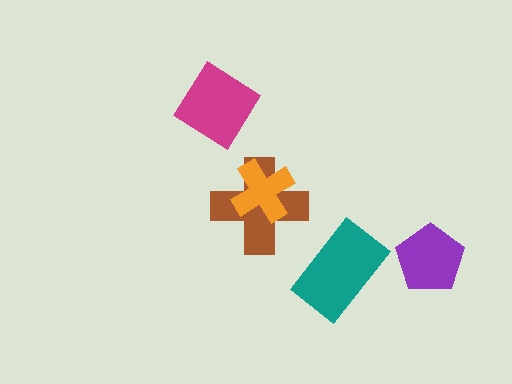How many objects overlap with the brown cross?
1 object overlaps with the brown cross.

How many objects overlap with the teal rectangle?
0 objects overlap with the teal rectangle.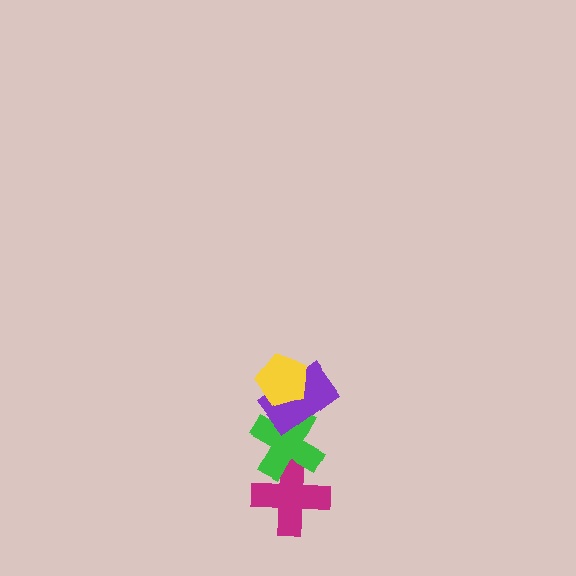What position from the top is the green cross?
The green cross is 3rd from the top.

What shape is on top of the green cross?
The purple rectangle is on top of the green cross.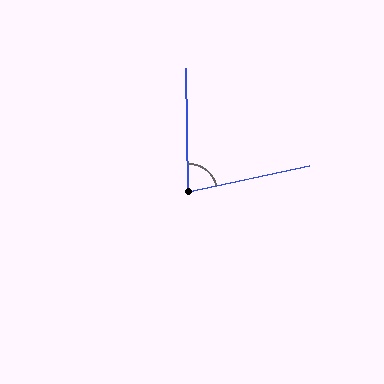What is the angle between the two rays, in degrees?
Approximately 79 degrees.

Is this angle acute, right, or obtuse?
It is acute.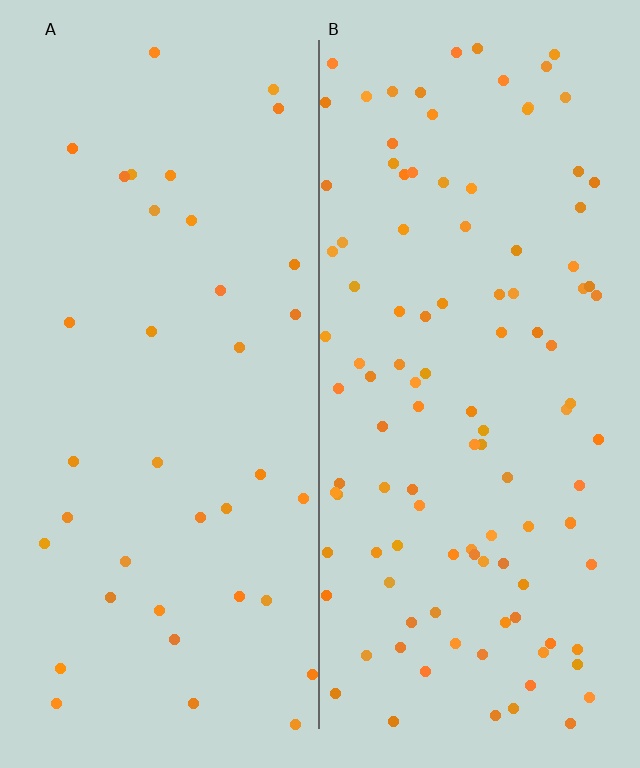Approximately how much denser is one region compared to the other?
Approximately 3.0× — region B over region A.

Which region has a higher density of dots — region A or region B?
B (the right).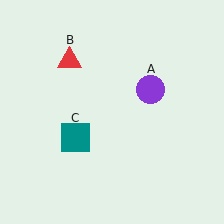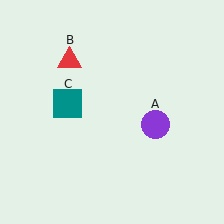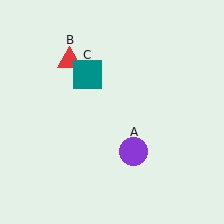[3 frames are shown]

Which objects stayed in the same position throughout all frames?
Red triangle (object B) remained stationary.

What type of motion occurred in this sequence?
The purple circle (object A), teal square (object C) rotated clockwise around the center of the scene.